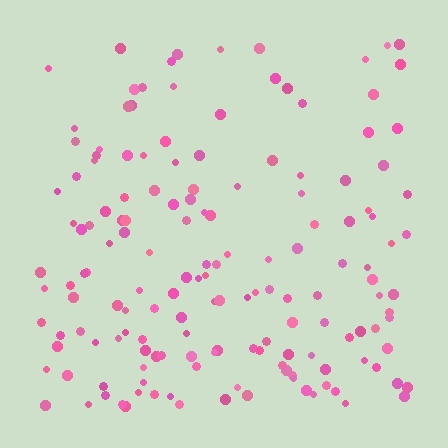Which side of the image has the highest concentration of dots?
The bottom.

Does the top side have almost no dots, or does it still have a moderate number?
Still a moderate number, just noticeably fewer than the bottom.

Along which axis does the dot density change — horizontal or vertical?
Vertical.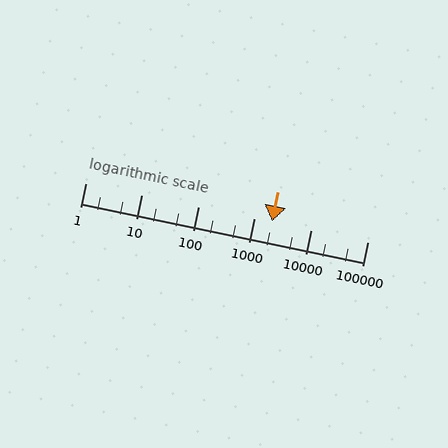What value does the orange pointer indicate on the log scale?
The pointer indicates approximately 2000.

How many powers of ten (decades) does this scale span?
The scale spans 5 decades, from 1 to 100000.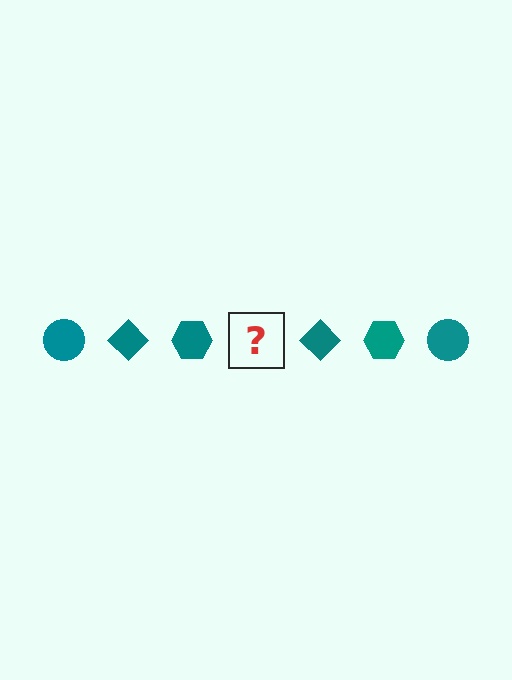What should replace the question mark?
The question mark should be replaced with a teal circle.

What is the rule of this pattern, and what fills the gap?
The rule is that the pattern cycles through circle, diamond, hexagon shapes in teal. The gap should be filled with a teal circle.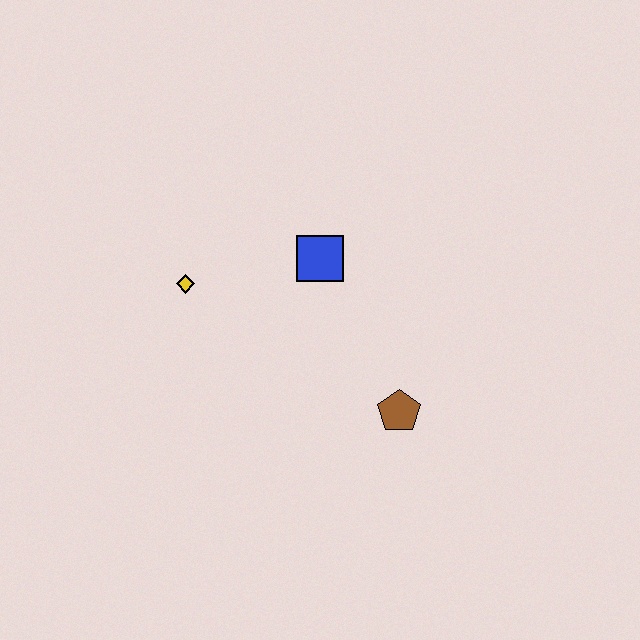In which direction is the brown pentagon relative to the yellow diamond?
The brown pentagon is to the right of the yellow diamond.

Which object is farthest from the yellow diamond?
The brown pentagon is farthest from the yellow diamond.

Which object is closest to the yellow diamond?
The blue square is closest to the yellow diamond.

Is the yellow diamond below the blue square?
Yes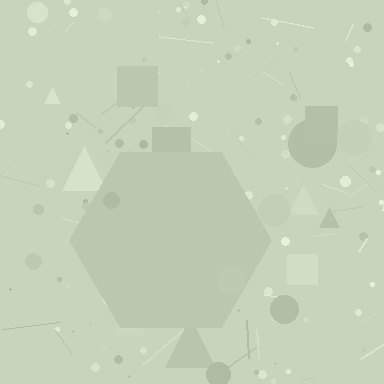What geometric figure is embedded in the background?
A hexagon is embedded in the background.